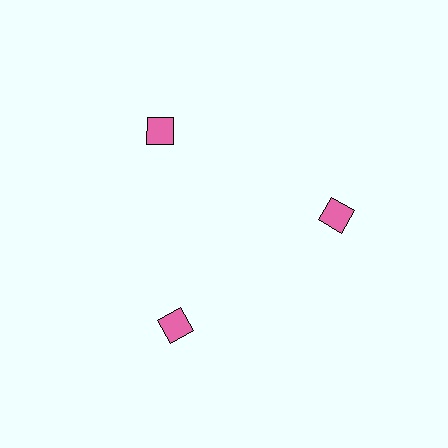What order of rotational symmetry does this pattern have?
This pattern has 3-fold rotational symmetry.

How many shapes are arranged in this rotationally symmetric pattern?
There are 3 shapes, arranged in 3 groups of 1.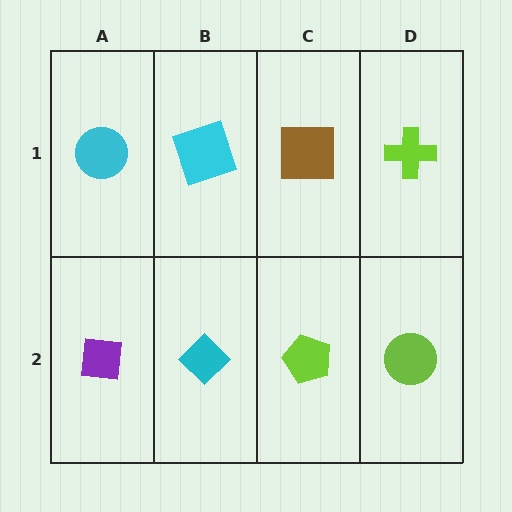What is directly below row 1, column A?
A purple square.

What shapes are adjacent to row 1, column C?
A lime pentagon (row 2, column C), a cyan square (row 1, column B), a lime cross (row 1, column D).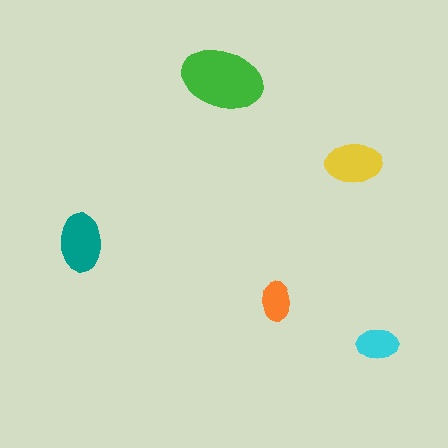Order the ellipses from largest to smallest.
the green one, the teal one, the yellow one, the cyan one, the orange one.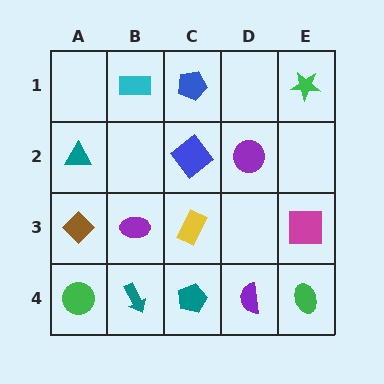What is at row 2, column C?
A blue diamond.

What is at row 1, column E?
A green star.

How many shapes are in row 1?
3 shapes.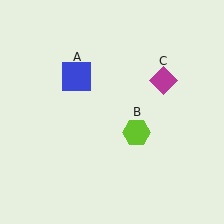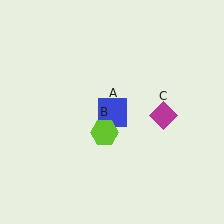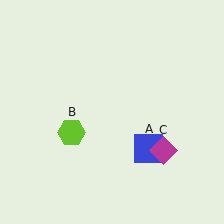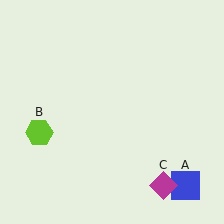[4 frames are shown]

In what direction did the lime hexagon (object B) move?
The lime hexagon (object B) moved left.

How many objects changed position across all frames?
3 objects changed position: blue square (object A), lime hexagon (object B), magenta diamond (object C).